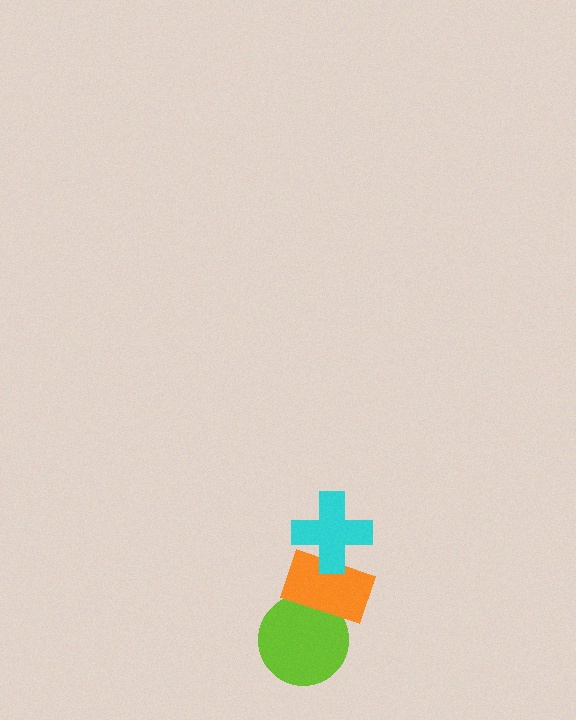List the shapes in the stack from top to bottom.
From top to bottom: the cyan cross, the orange rectangle, the lime circle.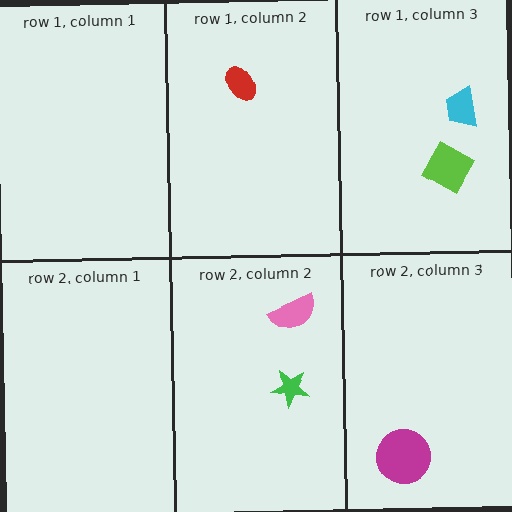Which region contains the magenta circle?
The row 2, column 3 region.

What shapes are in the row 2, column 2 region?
The pink semicircle, the green star.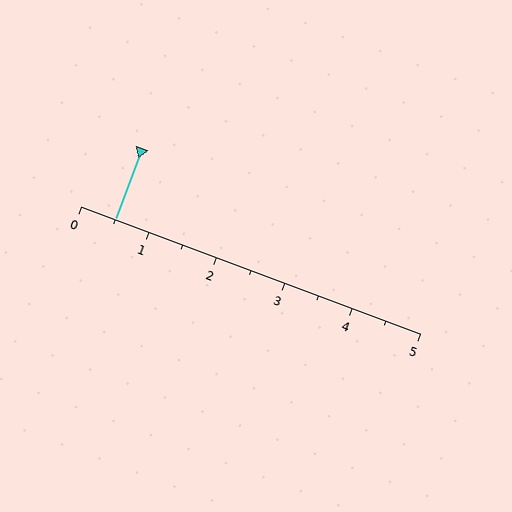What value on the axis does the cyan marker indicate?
The marker indicates approximately 0.5.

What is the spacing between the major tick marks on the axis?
The major ticks are spaced 1 apart.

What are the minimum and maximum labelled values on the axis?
The axis runs from 0 to 5.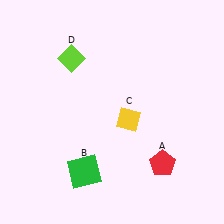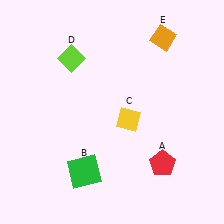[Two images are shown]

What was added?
An orange diamond (E) was added in Image 2.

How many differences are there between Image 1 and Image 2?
There is 1 difference between the two images.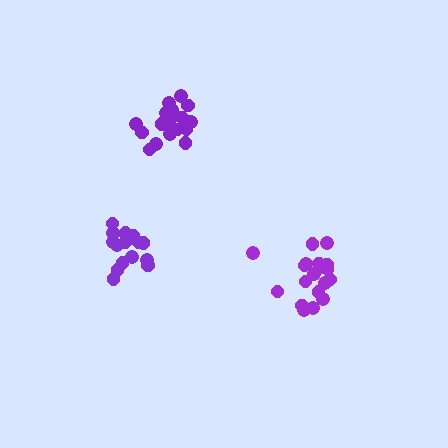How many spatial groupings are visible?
There are 3 spatial groupings.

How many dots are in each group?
Group 1: 19 dots, Group 2: 19 dots, Group 3: 16 dots (54 total).